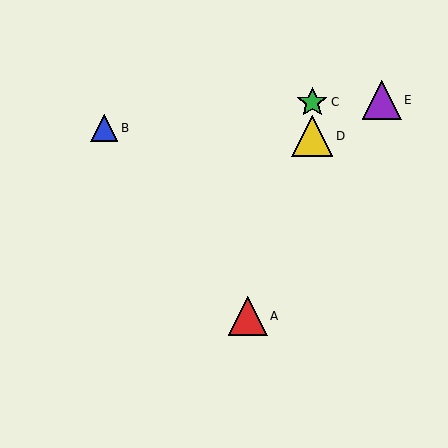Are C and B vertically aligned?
No, C is at x≈312 and B is at x≈104.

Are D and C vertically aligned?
Yes, both are at x≈312.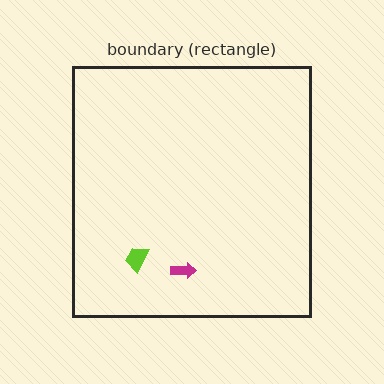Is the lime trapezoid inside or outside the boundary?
Inside.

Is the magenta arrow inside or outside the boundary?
Inside.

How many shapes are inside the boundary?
2 inside, 0 outside.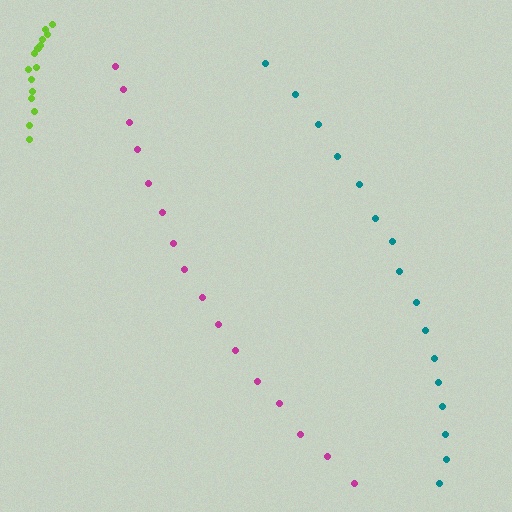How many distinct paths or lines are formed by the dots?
There are 3 distinct paths.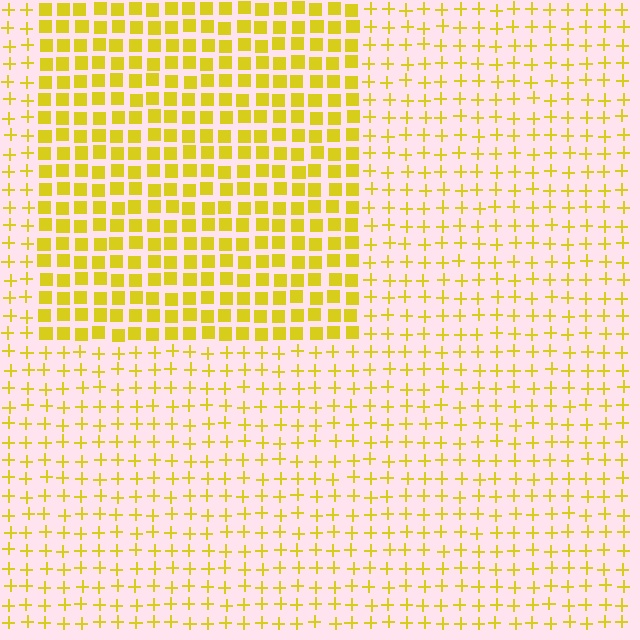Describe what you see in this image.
The image is filled with small yellow elements arranged in a uniform grid. A rectangle-shaped region contains squares, while the surrounding area contains plus signs. The boundary is defined purely by the change in element shape.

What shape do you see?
I see a rectangle.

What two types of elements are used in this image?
The image uses squares inside the rectangle region and plus signs outside it.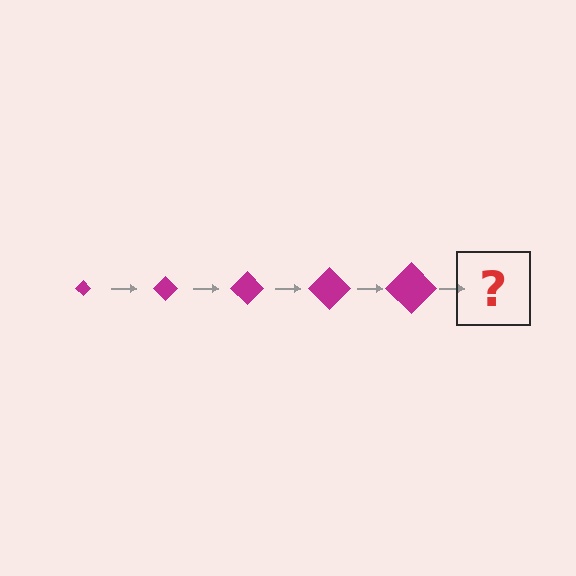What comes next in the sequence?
The next element should be a magenta diamond, larger than the previous one.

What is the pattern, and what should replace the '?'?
The pattern is that the diamond gets progressively larger each step. The '?' should be a magenta diamond, larger than the previous one.